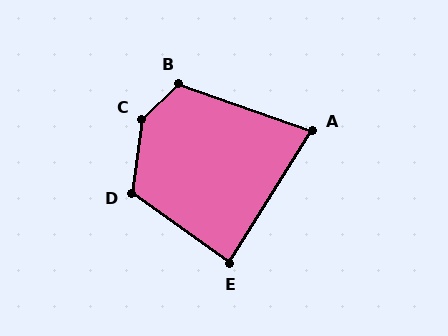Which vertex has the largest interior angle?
C, at approximately 141 degrees.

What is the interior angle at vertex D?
Approximately 118 degrees (obtuse).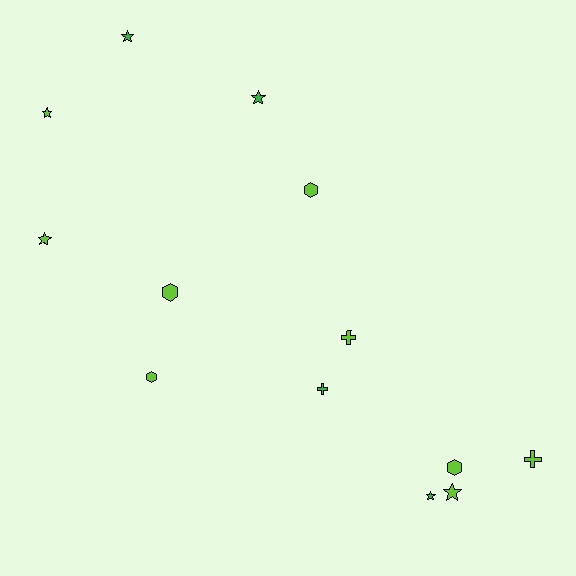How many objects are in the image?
There are 13 objects.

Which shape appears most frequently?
Star, with 6 objects.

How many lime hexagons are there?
There are 4 lime hexagons.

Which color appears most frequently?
Lime, with 9 objects.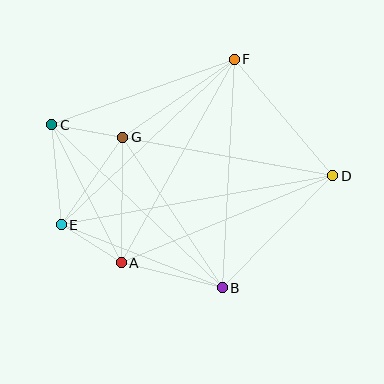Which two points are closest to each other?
Points A and E are closest to each other.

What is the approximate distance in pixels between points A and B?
The distance between A and B is approximately 104 pixels.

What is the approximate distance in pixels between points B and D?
The distance between B and D is approximately 157 pixels.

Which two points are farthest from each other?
Points C and D are farthest from each other.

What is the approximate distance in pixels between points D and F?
The distance between D and F is approximately 153 pixels.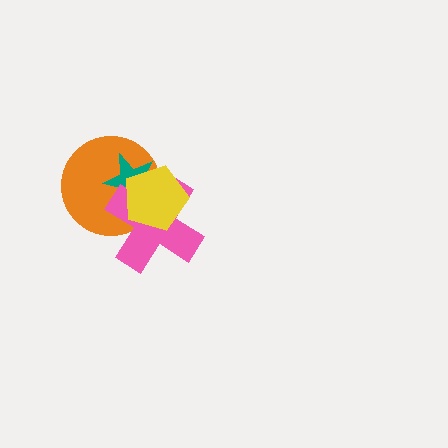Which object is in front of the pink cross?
The yellow pentagon is in front of the pink cross.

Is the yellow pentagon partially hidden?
No, no other shape covers it.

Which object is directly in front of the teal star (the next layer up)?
The pink cross is directly in front of the teal star.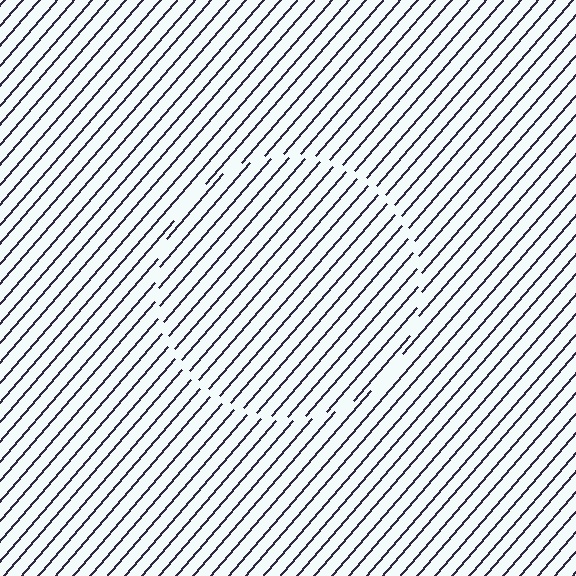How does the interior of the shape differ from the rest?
The interior of the shape contains the same grating, shifted by half a period — the contour is defined by the phase discontinuity where line-ends from the inner and outer gratings abut.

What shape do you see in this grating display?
An illusory circle. The interior of the shape contains the same grating, shifted by half a period — the contour is defined by the phase discontinuity where line-ends from the inner and outer gratings abut.